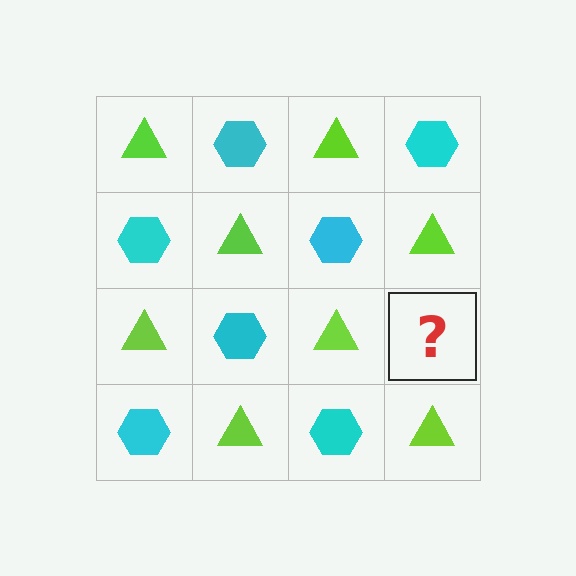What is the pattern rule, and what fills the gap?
The rule is that it alternates lime triangle and cyan hexagon in a checkerboard pattern. The gap should be filled with a cyan hexagon.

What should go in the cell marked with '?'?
The missing cell should contain a cyan hexagon.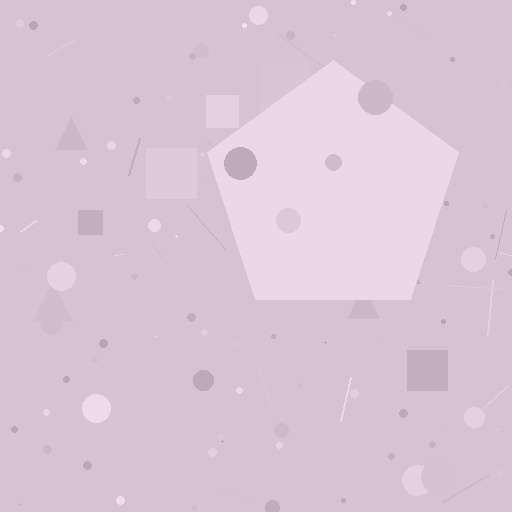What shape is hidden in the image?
A pentagon is hidden in the image.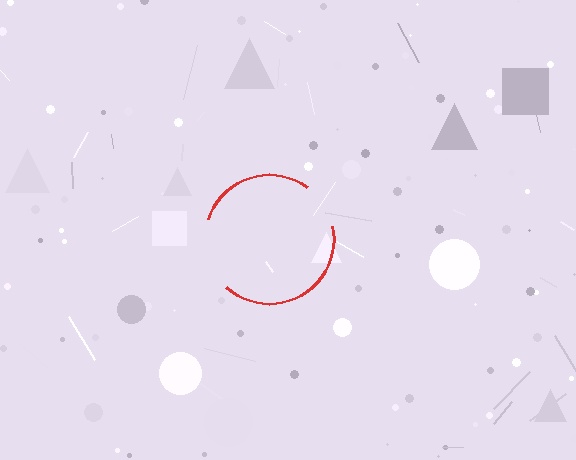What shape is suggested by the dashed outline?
The dashed outline suggests a circle.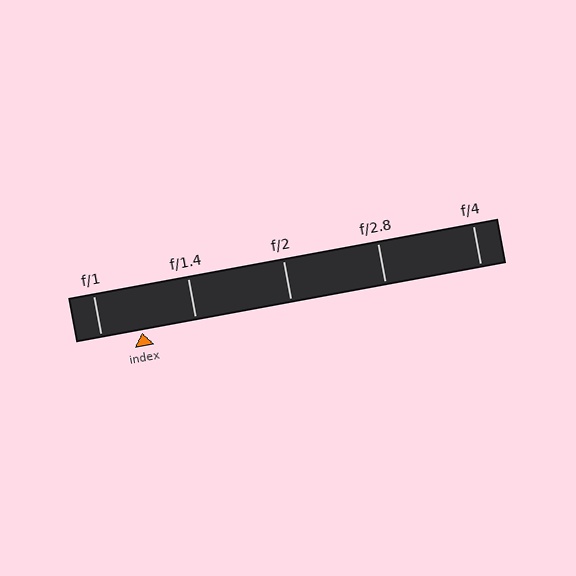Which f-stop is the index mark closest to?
The index mark is closest to f/1.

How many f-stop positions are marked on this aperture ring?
There are 5 f-stop positions marked.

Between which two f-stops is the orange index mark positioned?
The index mark is between f/1 and f/1.4.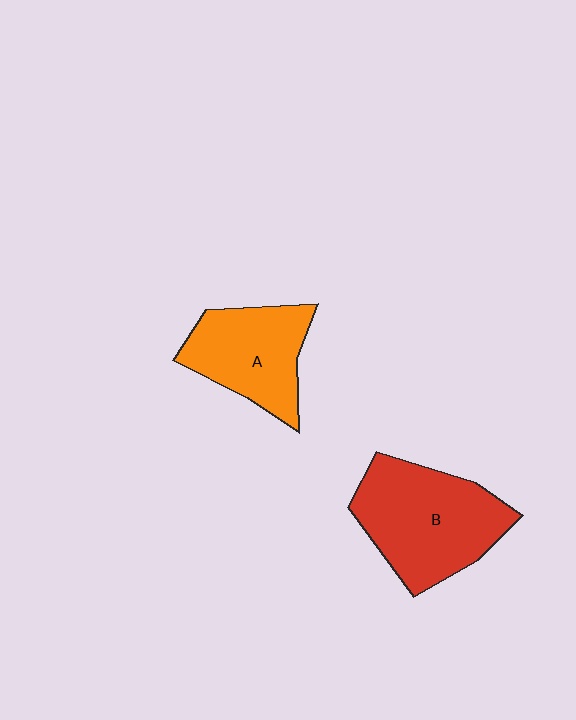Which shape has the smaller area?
Shape A (orange).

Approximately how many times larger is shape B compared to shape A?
Approximately 1.4 times.